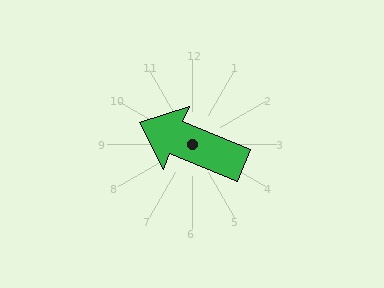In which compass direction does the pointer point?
West.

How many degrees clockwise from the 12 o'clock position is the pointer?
Approximately 292 degrees.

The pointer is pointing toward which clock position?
Roughly 10 o'clock.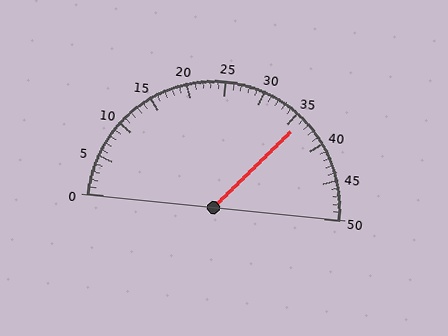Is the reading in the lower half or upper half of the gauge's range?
The reading is in the upper half of the range (0 to 50).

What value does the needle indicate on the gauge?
The needle indicates approximately 36.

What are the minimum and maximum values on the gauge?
The gauge ranges from 0 to 50.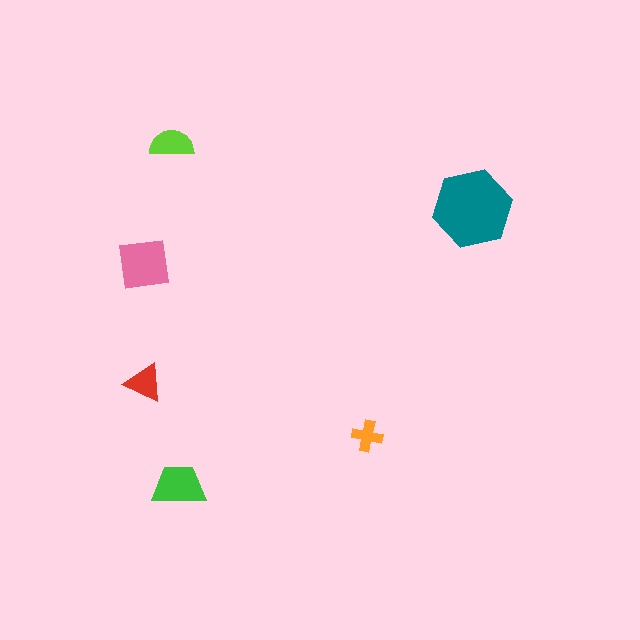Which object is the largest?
The teal hexagon.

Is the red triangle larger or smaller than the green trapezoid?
Smaller.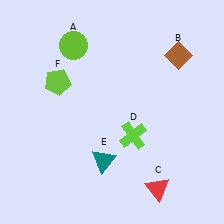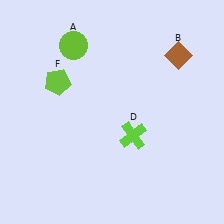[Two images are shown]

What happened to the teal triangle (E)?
The teal triangle (E) was removed in Image 2. It was in the bottom-left area of Image 1.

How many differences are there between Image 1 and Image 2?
There are 2 differences between the two images.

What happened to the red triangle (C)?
The red triangle (C) was removed in Image 2. It was in the bottom-right area of Image 1.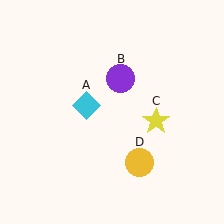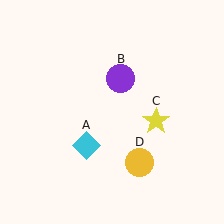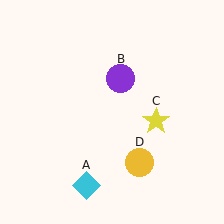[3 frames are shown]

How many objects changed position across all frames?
1 object changed position: cyan diamond (object A).